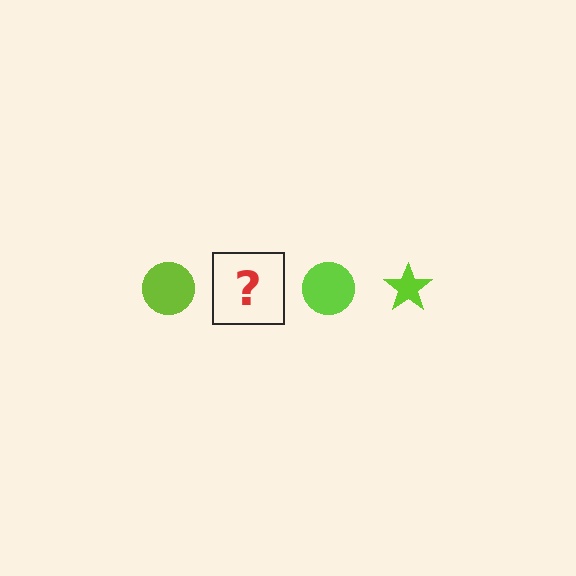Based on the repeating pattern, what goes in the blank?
The blank should be a lime star.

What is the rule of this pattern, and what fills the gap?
The rule is that the pattern cycles through circle, star shapes in lime. The gap should be filled with a lime star.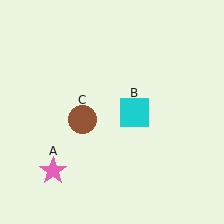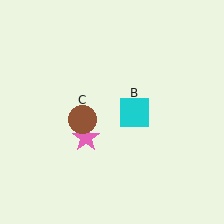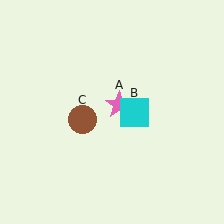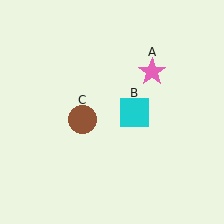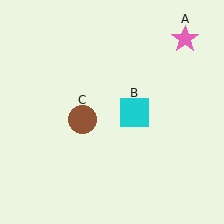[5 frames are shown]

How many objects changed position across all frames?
1 object changed position: pink star (object A).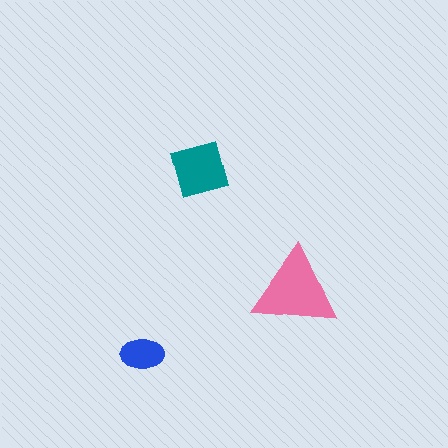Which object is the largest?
The pink triangle.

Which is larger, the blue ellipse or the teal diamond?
The teal diamond.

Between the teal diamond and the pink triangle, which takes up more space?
The pink triangle.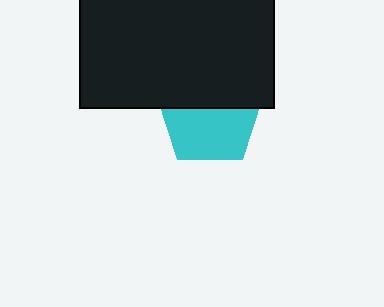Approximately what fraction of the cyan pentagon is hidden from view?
Roughly 44% of the cyan pentagon is hidden behind the black rectangle.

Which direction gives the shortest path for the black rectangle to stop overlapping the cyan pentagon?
Moving up gives the shortest separation.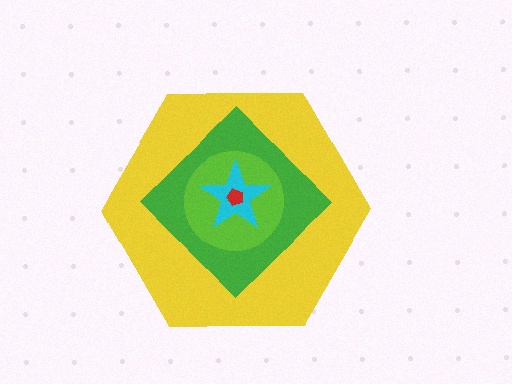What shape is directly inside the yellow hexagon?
The green diamond.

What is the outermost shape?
The yellow hexagon.